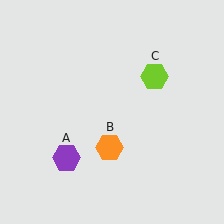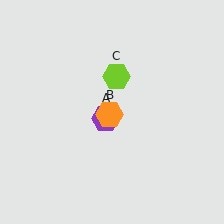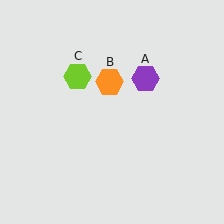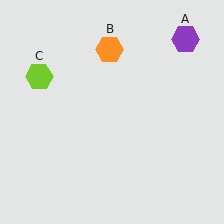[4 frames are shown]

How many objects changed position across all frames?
3 objects changed position: purple hexagon (object A), orange hexagon (object B), lime hexagon (object C).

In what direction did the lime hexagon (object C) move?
The lime hexagon (object C) moved left.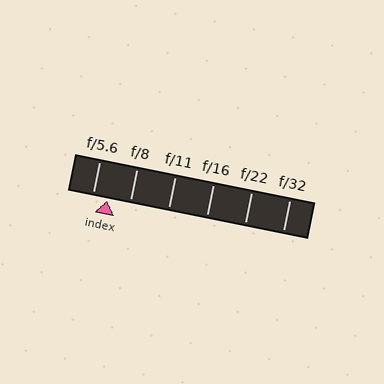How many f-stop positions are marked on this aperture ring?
There are 6 f-stop positions marked.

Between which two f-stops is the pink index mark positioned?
The index mark is between f/5.6 and f/8.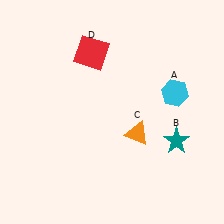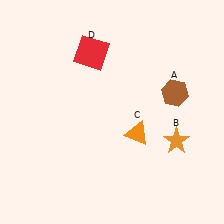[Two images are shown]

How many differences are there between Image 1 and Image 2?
There are 2 differences between the two images.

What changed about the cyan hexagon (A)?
In Image 1, A is cyan. In Image 2, it changed to brown.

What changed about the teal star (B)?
In Image 1, B is teal. In Image 2, it changed to orange.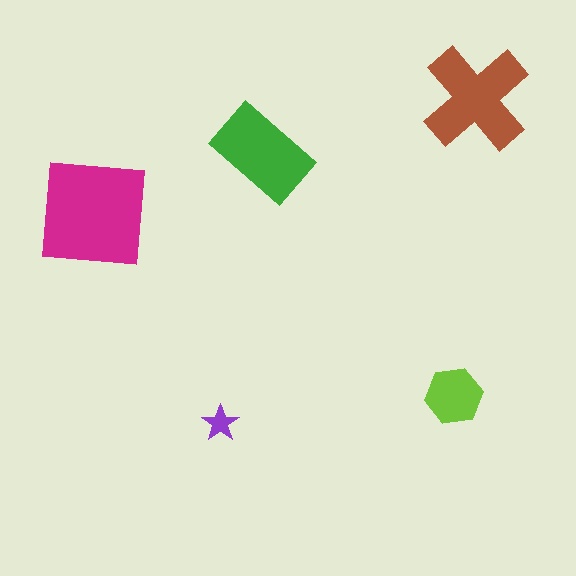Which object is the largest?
The magenta square.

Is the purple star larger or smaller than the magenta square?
Smaller.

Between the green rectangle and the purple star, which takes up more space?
The green rectangle.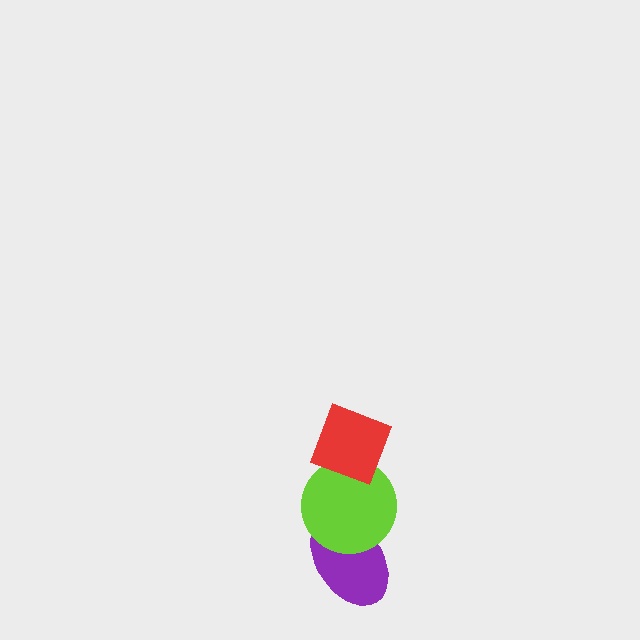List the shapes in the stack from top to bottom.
From top to bottom: the red diamond, the lime circle, the purple ellipse.